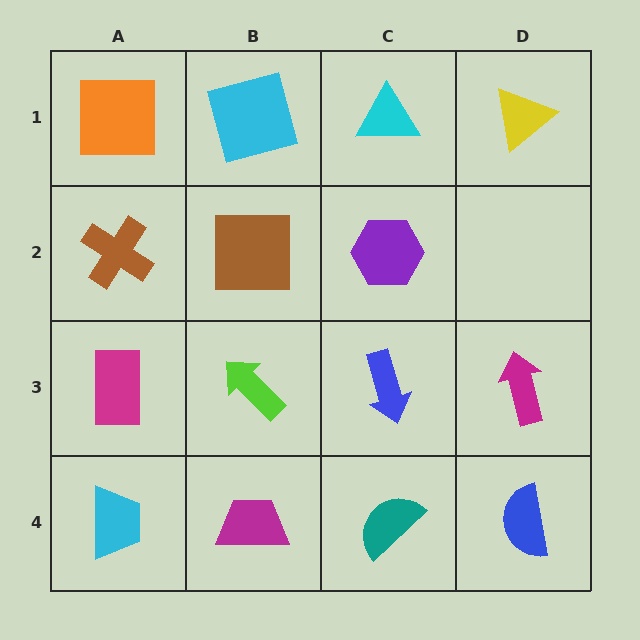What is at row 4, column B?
A magenta trapezoid.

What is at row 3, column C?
A blue arrow.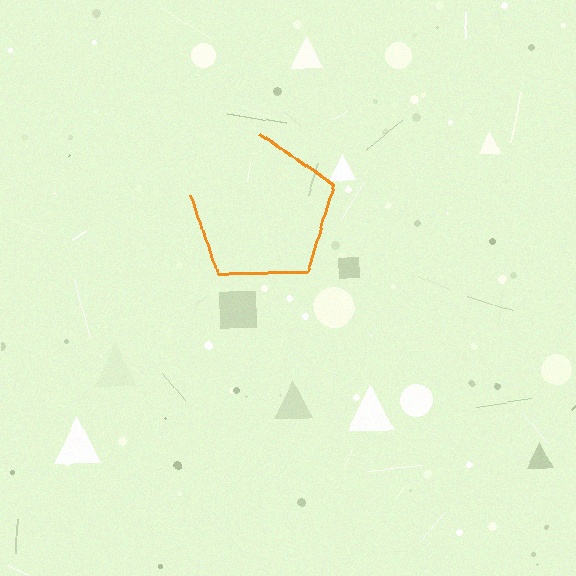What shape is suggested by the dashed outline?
The dashed outline suggests a pentagon.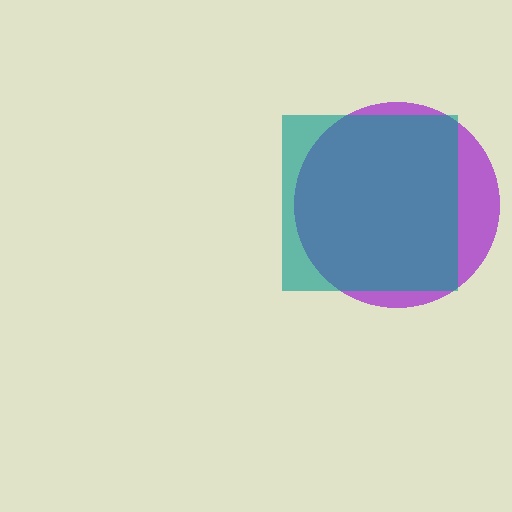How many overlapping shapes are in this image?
There are 2 overlapping shapes in the image.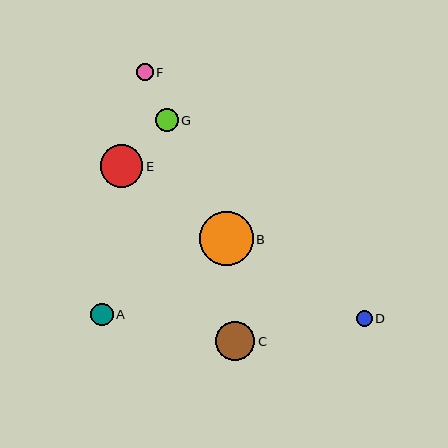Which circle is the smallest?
Circle D is the smallest with a size of approximately 16 pixels.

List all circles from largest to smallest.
From largest to smallest: B, E, C, G, A, F, D.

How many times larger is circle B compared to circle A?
Circle B is approximately 2.4 times the size of circle A.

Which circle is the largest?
Circle B is the largest with a size of approximately 54 pixels.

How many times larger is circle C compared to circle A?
Circle C is approximately 1.7 times the size of circle A.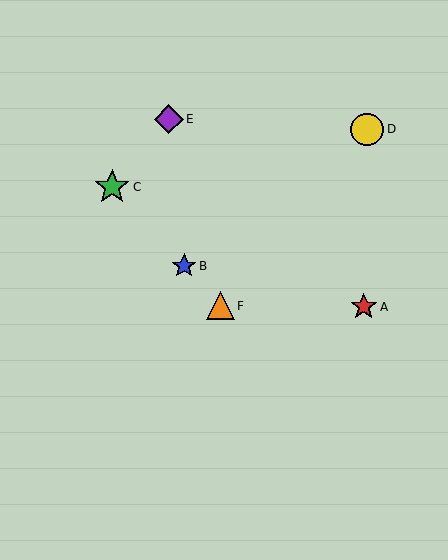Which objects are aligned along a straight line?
Objects B, C, F are aligned along a straight line.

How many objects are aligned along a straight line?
3 objects (B, C, F) are aligned along a straight line.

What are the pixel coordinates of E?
Object E is at (169, 119).